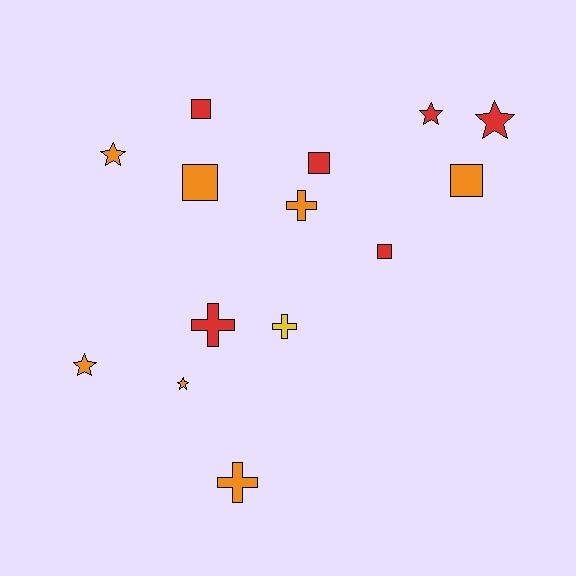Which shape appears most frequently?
Star, with 5 objects.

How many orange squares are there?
There are 2 orange squares.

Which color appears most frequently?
Orange, with 7 objects.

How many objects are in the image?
There are 14 objects.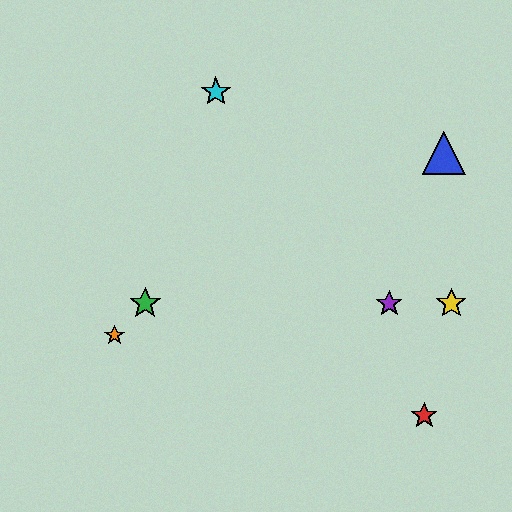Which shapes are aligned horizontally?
The green star, the yellow star, the purple star are aligned horizontally.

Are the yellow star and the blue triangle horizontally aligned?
No, the yellow star is at y≈303 and the blue triangle is at y≈153.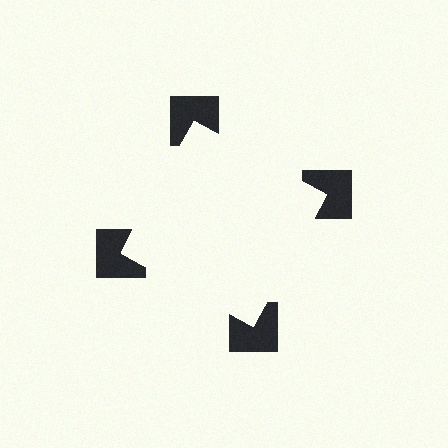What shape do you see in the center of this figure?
An illusory square — its edges are inferred from the aligned wedge cuts in the notched squares, not physically drawn.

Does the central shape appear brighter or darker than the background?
It typically appears slightly brighter than the background, even though no actual brightness change is drawn.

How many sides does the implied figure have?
4 sides.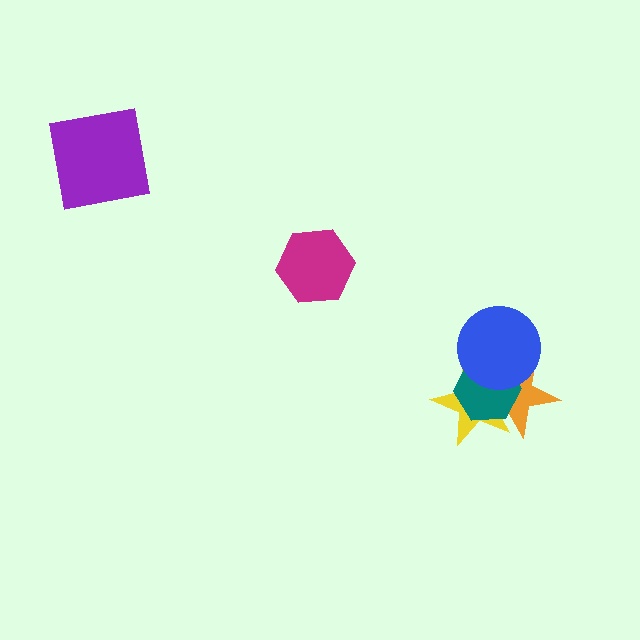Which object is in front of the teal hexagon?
The blue circle is in front of the teal hexagon.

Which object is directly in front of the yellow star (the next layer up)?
The orange star is directly in front of the yellow star.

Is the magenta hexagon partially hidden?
No, no other shape covers it.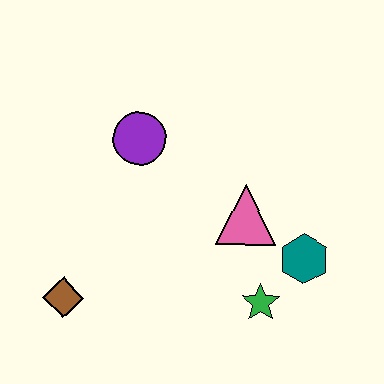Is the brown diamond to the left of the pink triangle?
Yes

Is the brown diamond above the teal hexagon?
No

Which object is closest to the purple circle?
The pink triangle is closest to the purple circle.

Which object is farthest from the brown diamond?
The teal hexagon is farthest from the brown diamond.